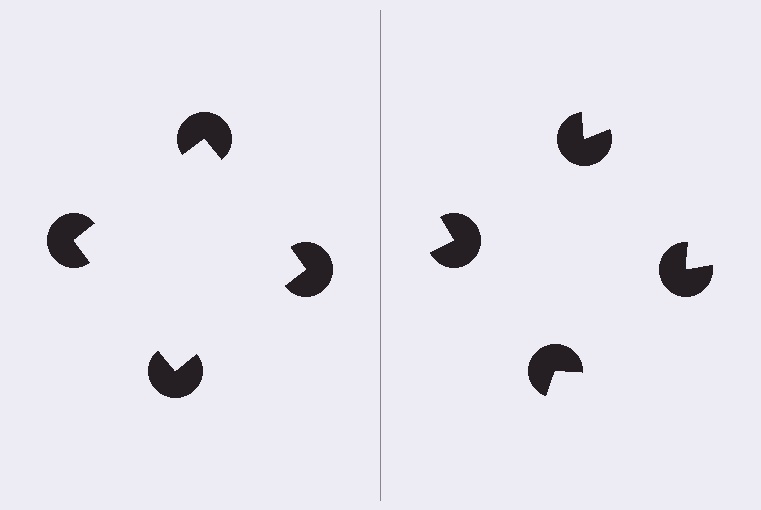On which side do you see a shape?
An illusory square appears on the left side. On the right side the wedge cuts are rotated, so no coherent shape forms.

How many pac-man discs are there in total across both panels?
8 — 4 on each side.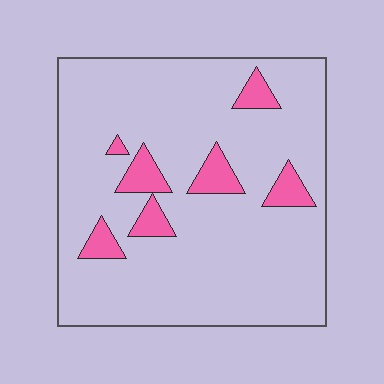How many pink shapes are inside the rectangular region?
7.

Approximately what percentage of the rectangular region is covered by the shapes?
Approximately 10%.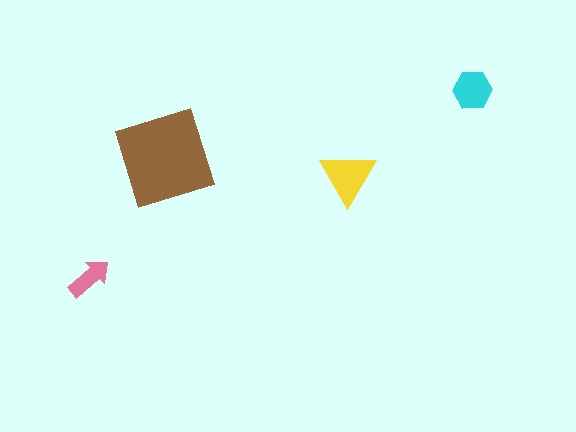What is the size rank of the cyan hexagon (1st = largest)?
3rd.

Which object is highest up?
The cyan hexagon is topmost.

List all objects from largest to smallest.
The brown diamond, the yellow triangle, the cyan hexagon, the pink arrow.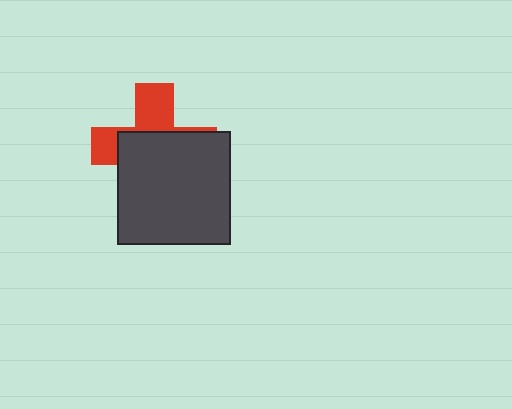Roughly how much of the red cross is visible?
A small part of it is visible (roughly 38%).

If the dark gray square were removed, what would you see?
You would see the complete red cross.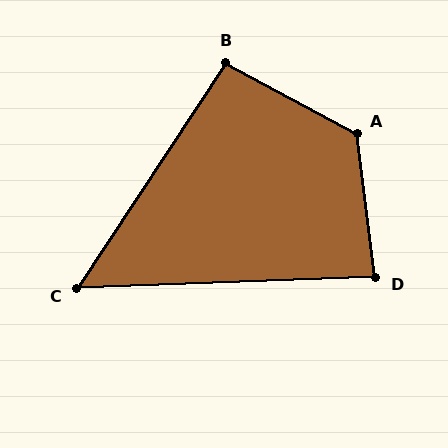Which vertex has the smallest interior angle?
C, at approximately 54 degrees.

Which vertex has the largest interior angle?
A, at approximately 126 degrees.